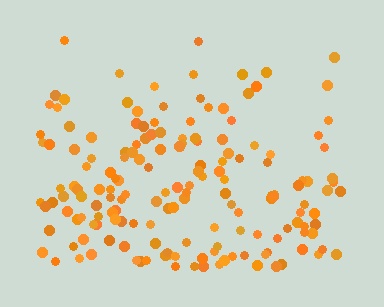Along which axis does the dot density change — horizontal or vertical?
Vertical.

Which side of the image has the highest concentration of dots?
The bottom.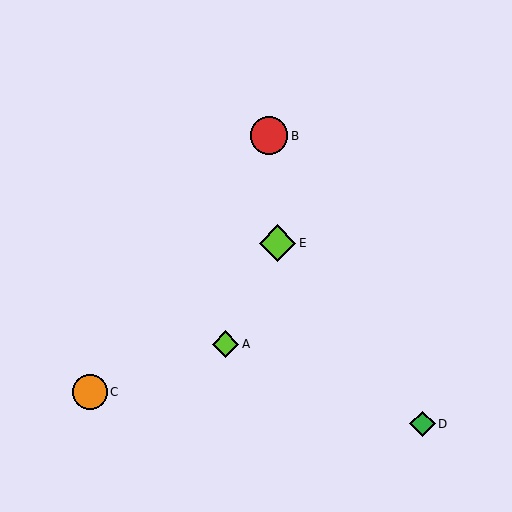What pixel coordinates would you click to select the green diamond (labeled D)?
Click at (422, 424) to select the green diamond D.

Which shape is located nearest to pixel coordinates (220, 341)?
The lime diamond (labeled A) at (226, 344) is nearest to that location.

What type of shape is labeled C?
Shape C is an orange circle.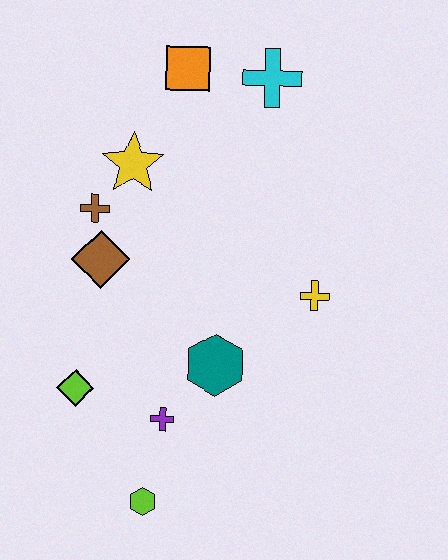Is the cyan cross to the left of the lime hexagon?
No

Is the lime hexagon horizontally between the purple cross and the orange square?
No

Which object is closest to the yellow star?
The brown cross is closest to the yellow star.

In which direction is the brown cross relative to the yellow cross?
The brown cross is to the left of the yellow cross.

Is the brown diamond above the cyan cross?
No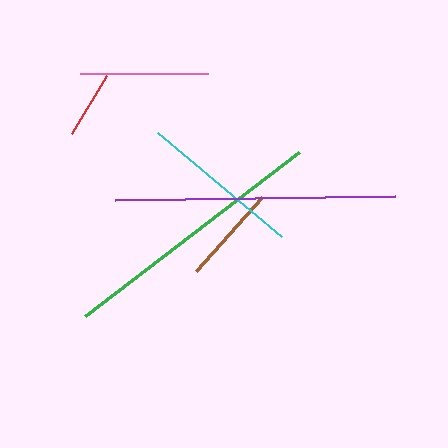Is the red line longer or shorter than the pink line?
The pink line is longer than the red line.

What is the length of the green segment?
The green segment is approximately 270 pixels long.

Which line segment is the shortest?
The red line is the shortest at approximately 67 pixels.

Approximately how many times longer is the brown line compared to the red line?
The brown line is approximately 1.5 times the length of the red line.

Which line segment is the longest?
The purple line is the longest at approximately 279 pixels.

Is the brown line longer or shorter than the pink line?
The pink line is longer than the brown line.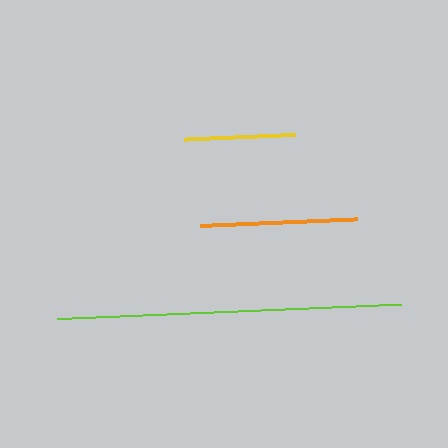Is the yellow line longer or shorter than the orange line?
The orange line is longer than the yellow line.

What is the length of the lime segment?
The lime segment is approximately 345 pixels long.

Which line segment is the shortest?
The yellow line is the shortest at approximately 111 pixels.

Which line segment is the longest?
The lime line is the longest at approximately 345 pixels.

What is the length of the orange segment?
The orange segment is approximately 157 pixels long.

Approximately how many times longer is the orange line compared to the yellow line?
The orange line is approximately 1.4 times the length of the yellow line.